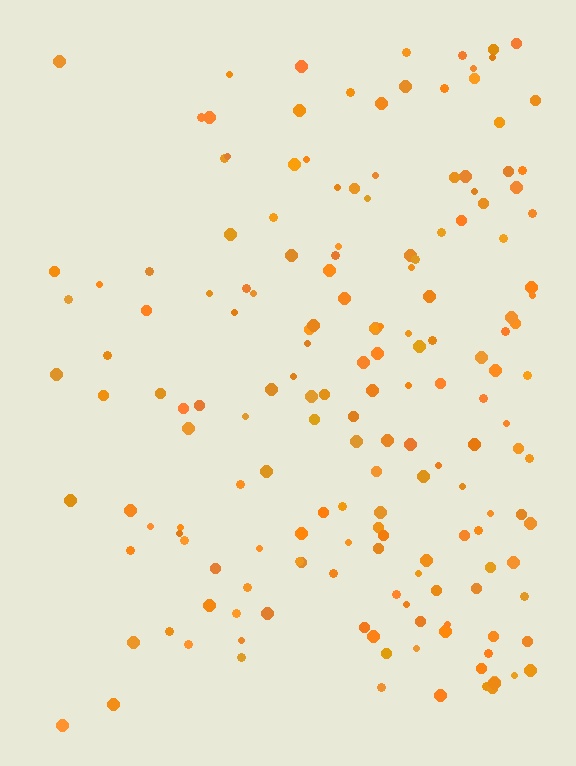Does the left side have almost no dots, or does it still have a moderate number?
Still a moderate number, just noticeably fewer than the right.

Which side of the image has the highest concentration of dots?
The right.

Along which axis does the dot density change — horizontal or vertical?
Horizontal.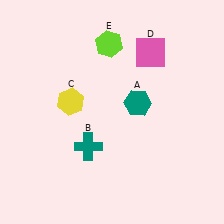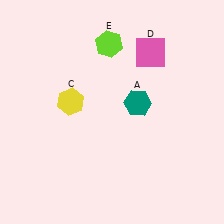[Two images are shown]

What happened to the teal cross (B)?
The teal cross (B) was removed in Image 2. It was in the bottom-left area of Image 1.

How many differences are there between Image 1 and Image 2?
There is 1 difference between the two images.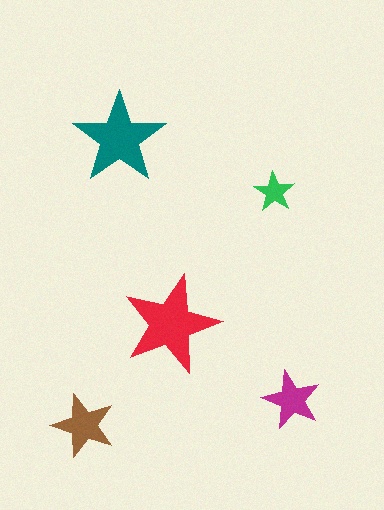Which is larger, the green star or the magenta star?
The magenta one.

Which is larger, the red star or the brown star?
The red one.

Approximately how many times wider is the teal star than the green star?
About 2.5 times wider.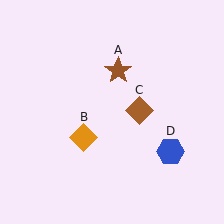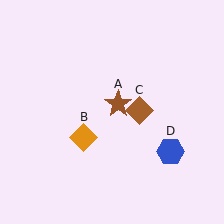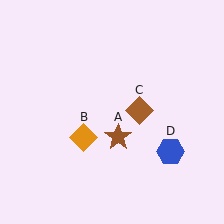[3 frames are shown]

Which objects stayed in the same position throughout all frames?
Orange diamond (object B) and brown diamond (object C) and blue hexagon (object D) remained stationary.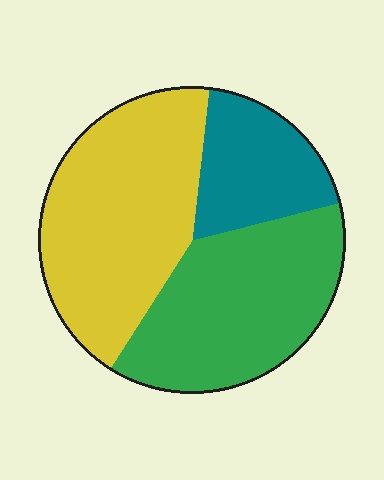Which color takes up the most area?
Yellow, at roughly 45%.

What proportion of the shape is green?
Green covers around 40% of the shape.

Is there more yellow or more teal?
Yellow.